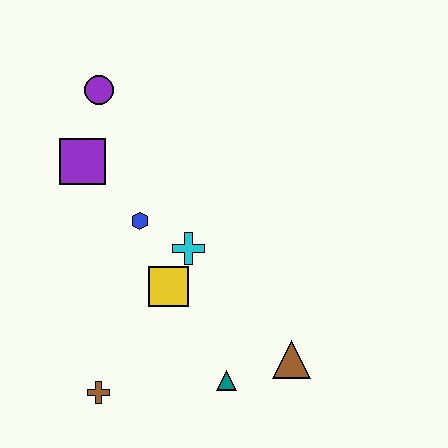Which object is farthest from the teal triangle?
The purple circle is farthest from the teal triangle.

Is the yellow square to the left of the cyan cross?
Yes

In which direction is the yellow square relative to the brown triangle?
The yellow square is to the left of the brown triangle.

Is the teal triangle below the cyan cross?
Yes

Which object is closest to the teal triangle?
The brown triangle is closest to the teal triangle.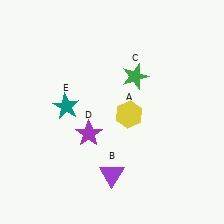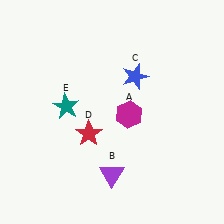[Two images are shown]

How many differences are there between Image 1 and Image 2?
There are 3 differences between the two images.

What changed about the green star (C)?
In Image 1, C is green. In Image 2, it changed to blue.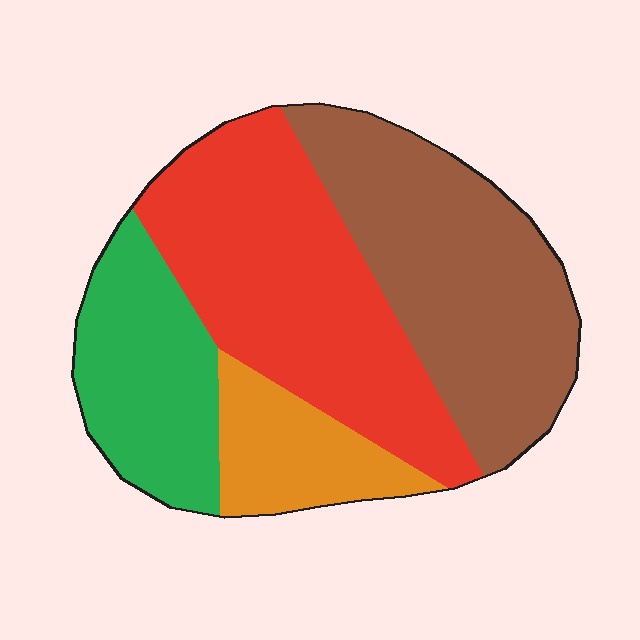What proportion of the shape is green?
Green takes up between a sixth and a third of the shape.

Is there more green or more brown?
Brown.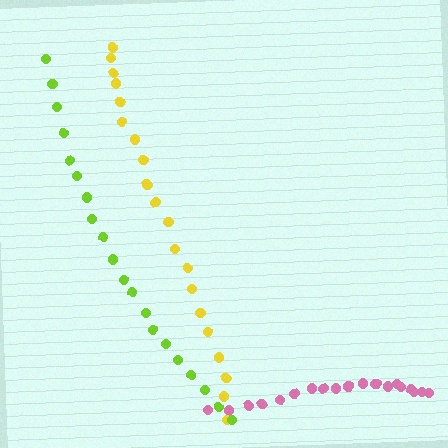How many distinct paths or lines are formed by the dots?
There are 3 distinct paths.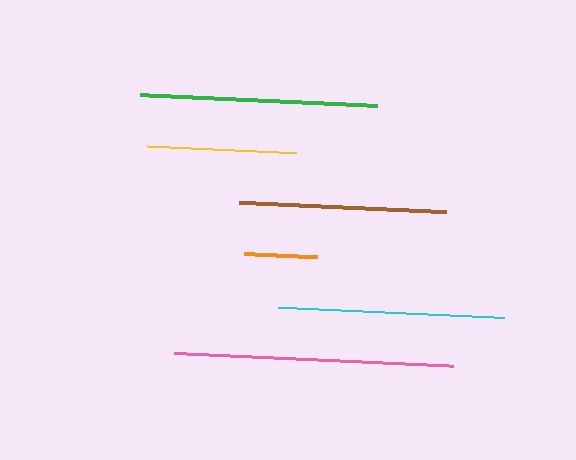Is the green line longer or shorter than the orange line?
The green line is longer than the orange line.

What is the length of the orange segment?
The orange segment is approximately 73 pixels long.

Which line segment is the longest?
The pink line is the longest at approximately 279 pixels.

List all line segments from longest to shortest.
From longest to shortest: pink, green, cyan, brown, yellow, orange.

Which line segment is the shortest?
The orange line is the shortest at approximately 73 pixels.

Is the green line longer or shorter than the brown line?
The green line is longer than the brown line.